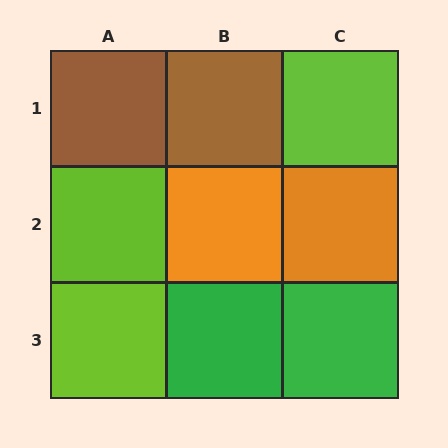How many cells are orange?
2 cells are orange.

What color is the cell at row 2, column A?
Lime.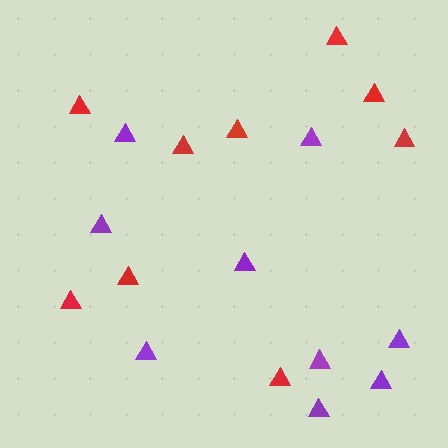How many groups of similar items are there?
There are 2 groups: one group of red triangles (9) and one group of purple triangles (9).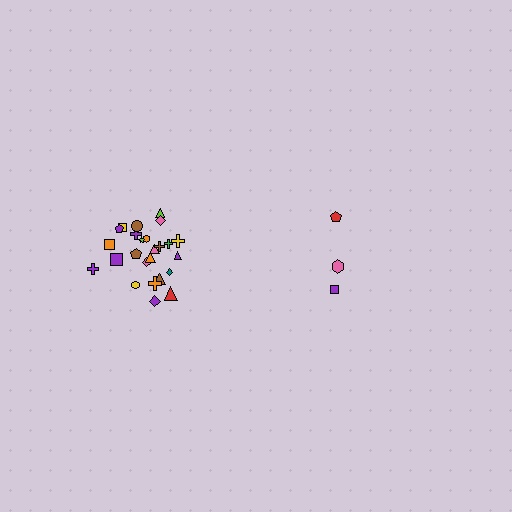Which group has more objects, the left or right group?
The left group.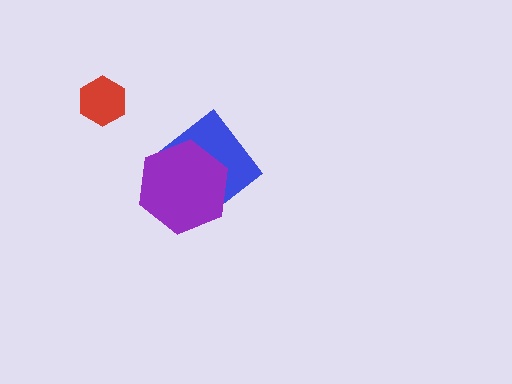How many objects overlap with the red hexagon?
0 objects overlap with the red hexagon.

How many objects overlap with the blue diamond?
1 object overlaps with the blue diamond.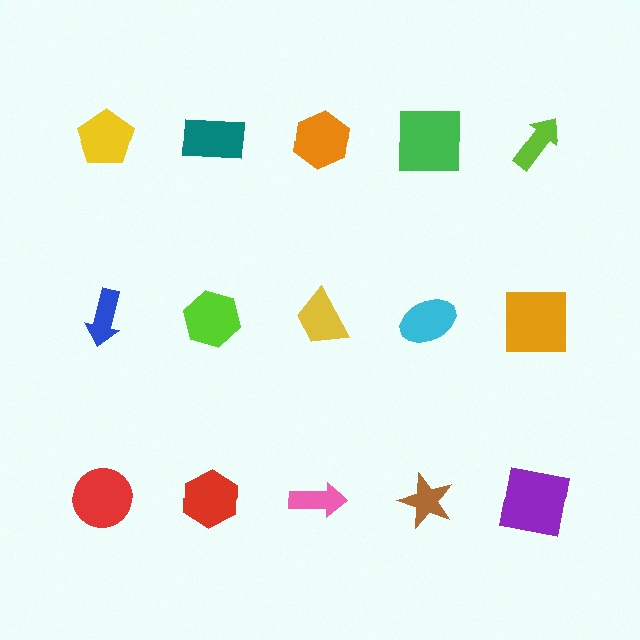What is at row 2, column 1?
A blue arrow.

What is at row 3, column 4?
A brown star.